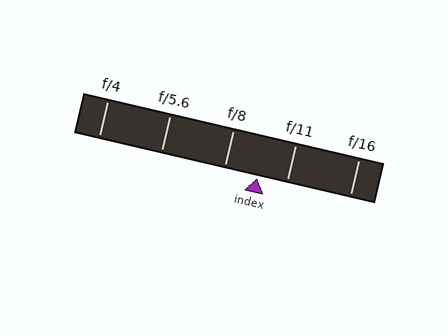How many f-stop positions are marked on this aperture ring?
There are 5 f-stop positions marked.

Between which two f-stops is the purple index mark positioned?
The index mark is between f/8 and f/11.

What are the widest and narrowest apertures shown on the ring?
The widest aperture shown is f/4 and the narrowest is f/16.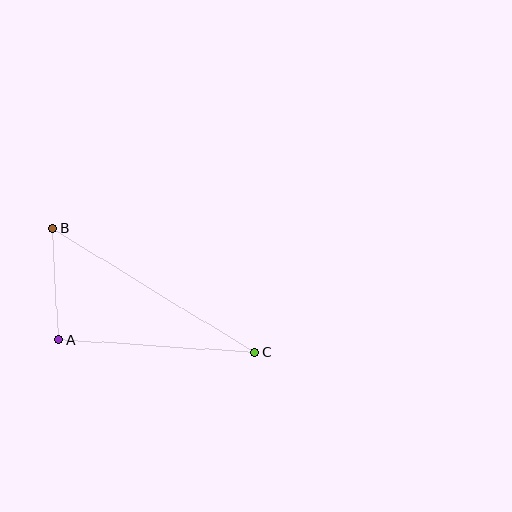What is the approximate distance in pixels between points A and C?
The distance between A and C is approximately 196 pixels.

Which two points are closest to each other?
Points A and B are closest to each other.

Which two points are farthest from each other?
Points B and C are farthest from each other.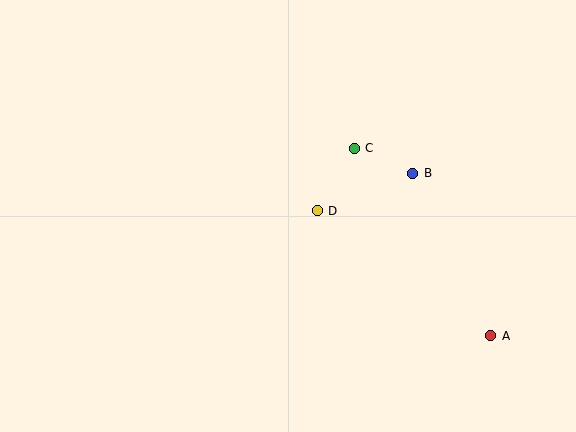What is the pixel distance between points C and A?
The distance between C and A is 232 pixels.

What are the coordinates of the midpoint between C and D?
The midpoint between C and D is at (336, 179).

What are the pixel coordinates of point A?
Point A is at (491, 336).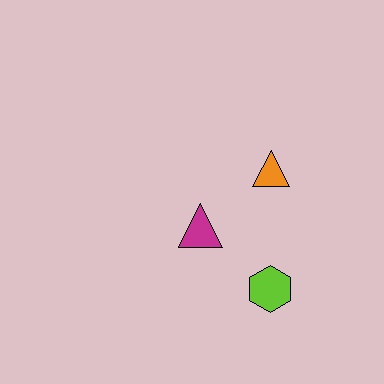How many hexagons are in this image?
There is 1 hexagon.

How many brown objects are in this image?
There are no brown objects.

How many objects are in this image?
There are 3 objects.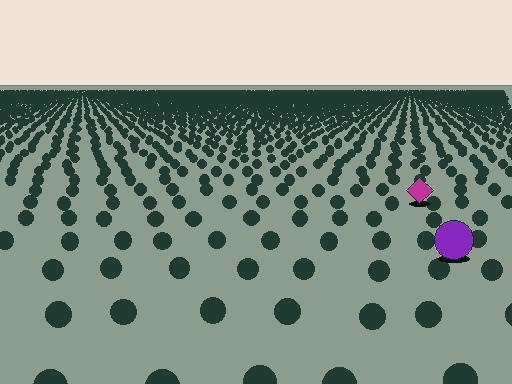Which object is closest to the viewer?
The purple circle is closest. The texture marks near it are larger and more spread out.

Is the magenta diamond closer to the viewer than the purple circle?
No. The purple circle is closer — you can tell from the texture gradient: the ground texture is coarser near it.